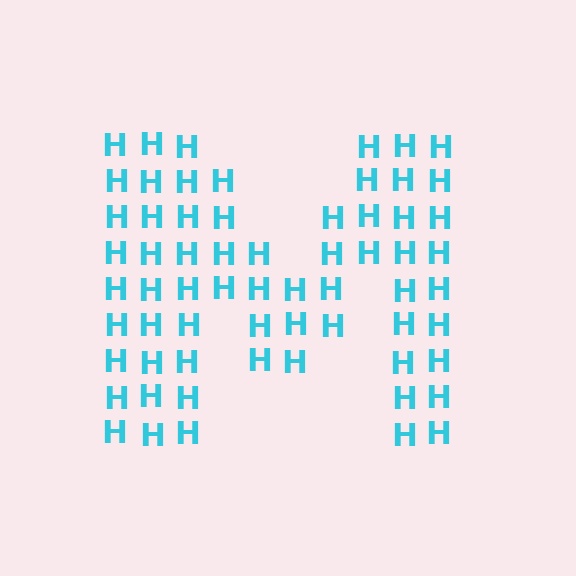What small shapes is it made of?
It is made of small letter H's.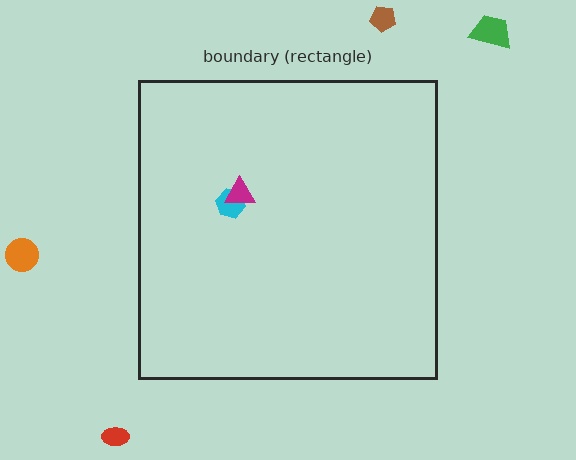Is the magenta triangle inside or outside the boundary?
Inside.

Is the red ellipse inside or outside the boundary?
Outside.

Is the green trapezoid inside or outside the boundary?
Outside.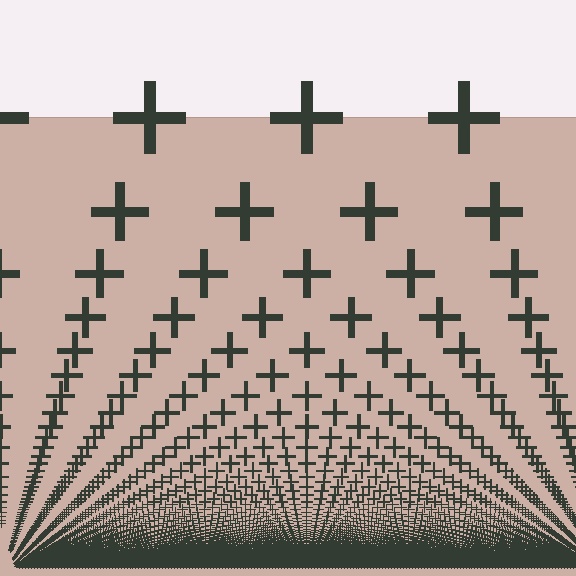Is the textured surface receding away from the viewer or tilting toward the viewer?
The surface appears to tilt toward the viewer. Texture elements get larger and sparser toward the top.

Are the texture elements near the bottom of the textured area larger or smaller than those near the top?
Smaller. The gradient is inverted — elements near the bottom are smaller and denser.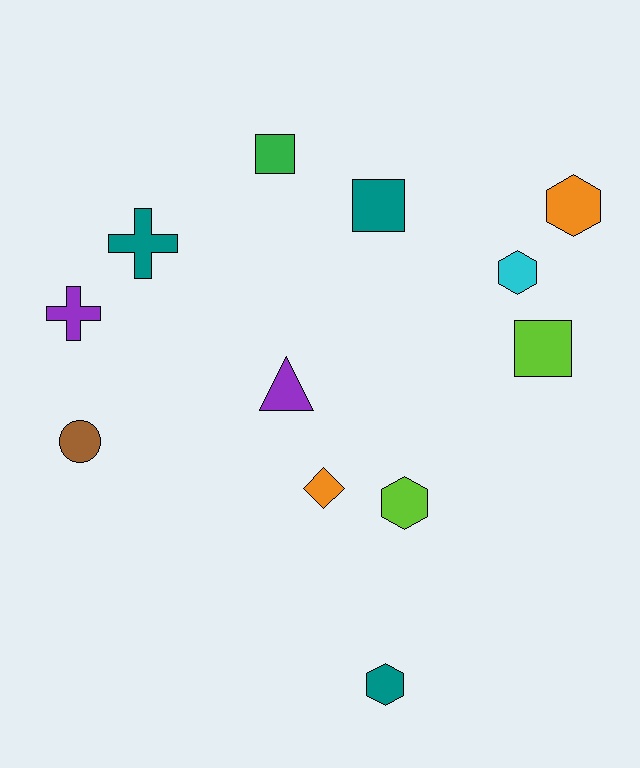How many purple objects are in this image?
There are 2 purple objects.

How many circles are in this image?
There is 1 circle.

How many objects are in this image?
There are 12 objects.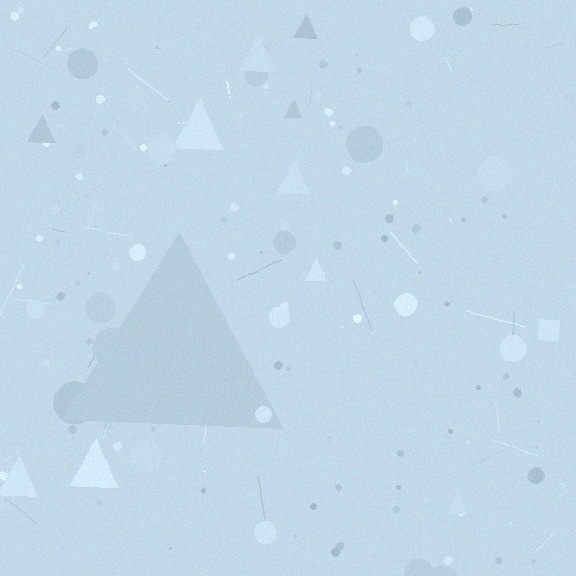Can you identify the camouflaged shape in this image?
The camouflaged shape is a triangle.